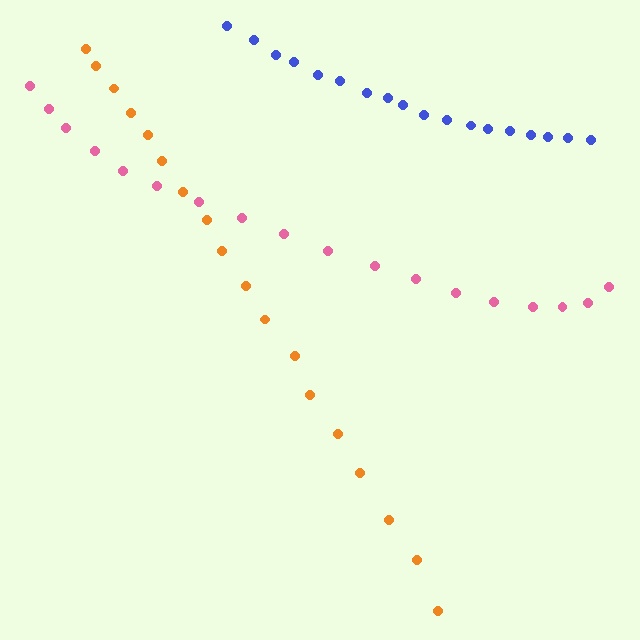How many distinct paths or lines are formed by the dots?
There are 3 distinct paths.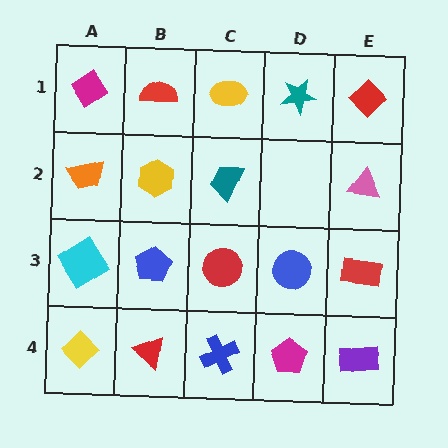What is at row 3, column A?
A cyan diamond.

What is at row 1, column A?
A magenta diamond.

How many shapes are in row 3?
5 shapes.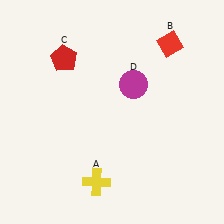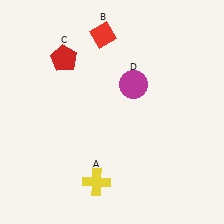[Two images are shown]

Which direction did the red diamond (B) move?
The red diamond (B) moved left.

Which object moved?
The red diamond (B) moved left.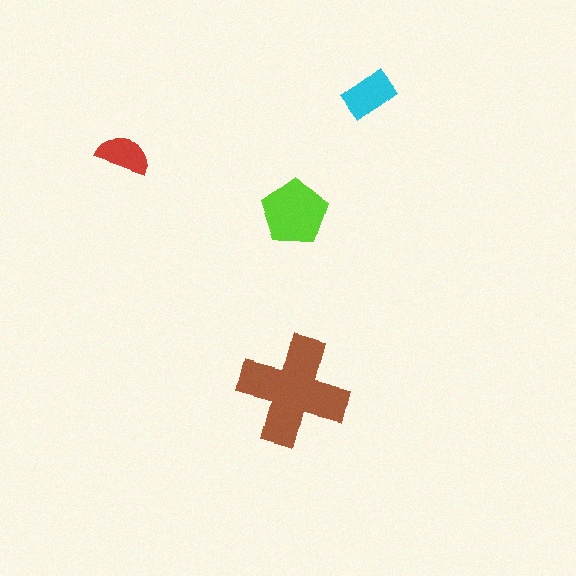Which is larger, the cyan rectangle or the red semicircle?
The cyan rectangle.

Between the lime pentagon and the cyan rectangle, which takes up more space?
The lime pentagon.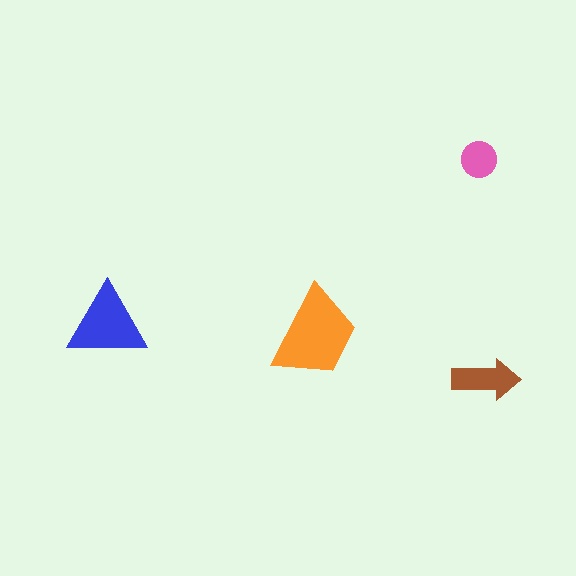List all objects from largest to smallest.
The orange trapezoid, the blue triangle, the brown arrow, the pink circle.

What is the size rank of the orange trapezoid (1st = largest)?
1st.